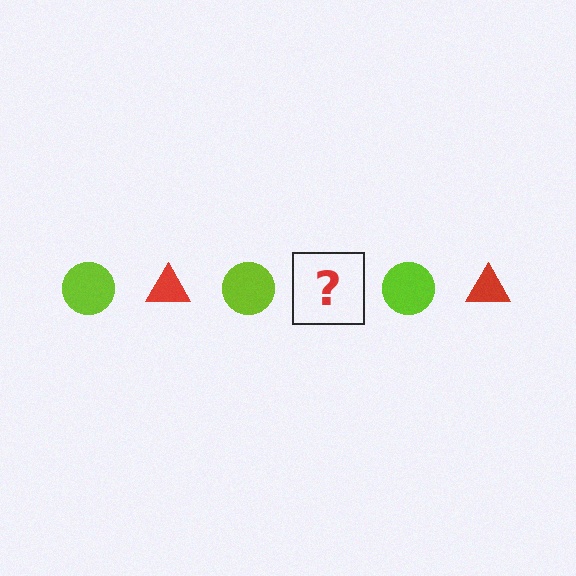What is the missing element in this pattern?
The missing element is a red triangle.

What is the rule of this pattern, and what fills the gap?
The rule is that the pattern alternates between lime circle and red triangle. The gap should be filled with a red triangle.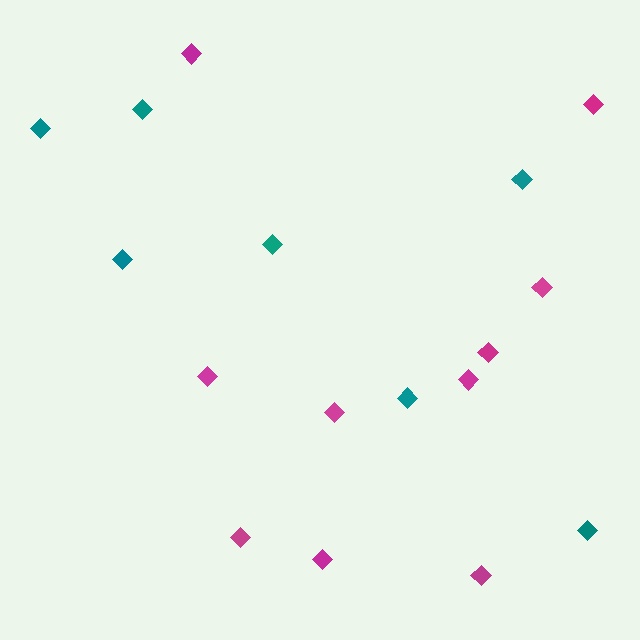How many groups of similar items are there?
There are 2 groups: one group of teal diamonds (7) and one group of magenta diamonds (10).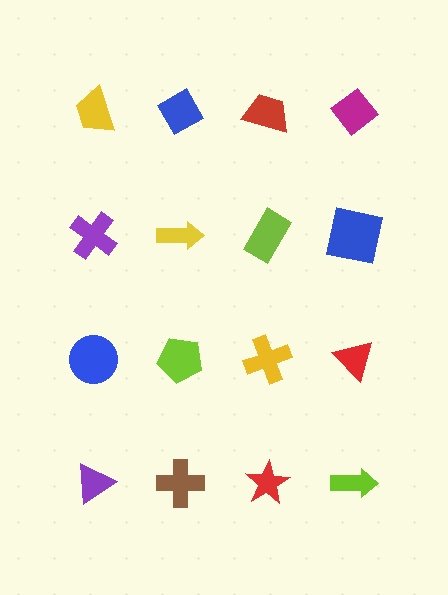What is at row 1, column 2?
A blue diamond.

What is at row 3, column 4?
A red triangle.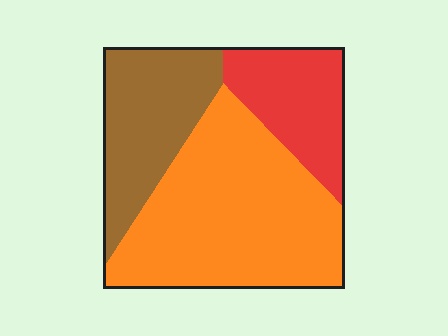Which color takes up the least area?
Red, at roughly 20%.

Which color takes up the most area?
Orange, at roughly 55%.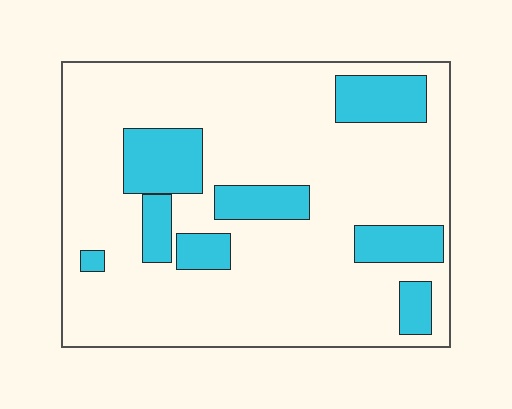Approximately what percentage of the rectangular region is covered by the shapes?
Approximately 20%.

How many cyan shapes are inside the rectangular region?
8.